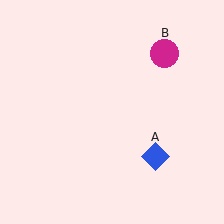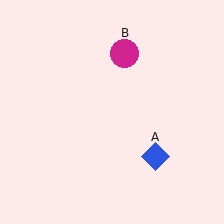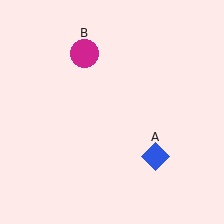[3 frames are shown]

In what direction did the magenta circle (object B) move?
The magenta circle (object B) moved left.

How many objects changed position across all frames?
1 object changed position: magenta circle (object B).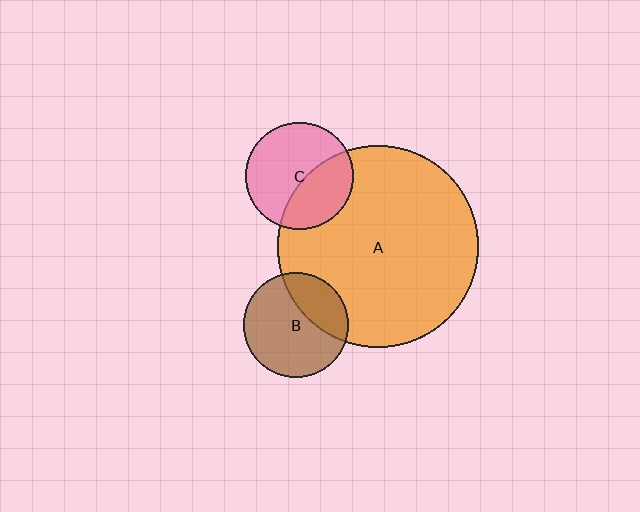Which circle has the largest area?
Circle A (orange).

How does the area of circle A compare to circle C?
Approximately 3.5 times.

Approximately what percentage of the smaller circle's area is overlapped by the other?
Approximately 30%.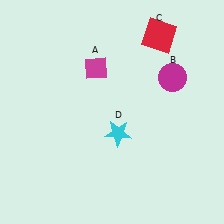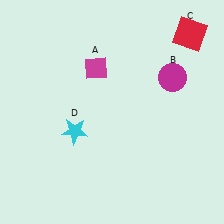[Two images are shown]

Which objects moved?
The objects that moved are: the red square (C), the cyan star (D).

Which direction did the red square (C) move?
The red square (C) moved right.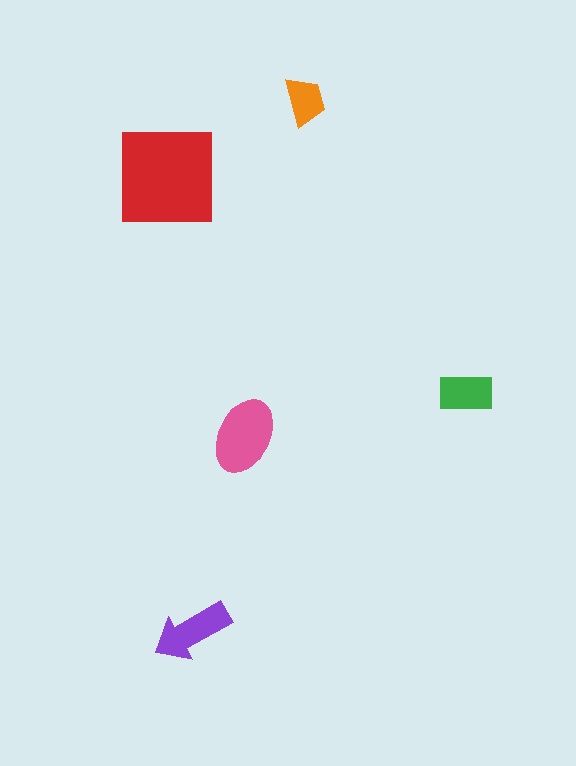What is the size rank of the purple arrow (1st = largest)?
3rd.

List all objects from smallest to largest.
The orange trapezoid, the green rectangle, the purple arrow, the pink ellipse, the red square.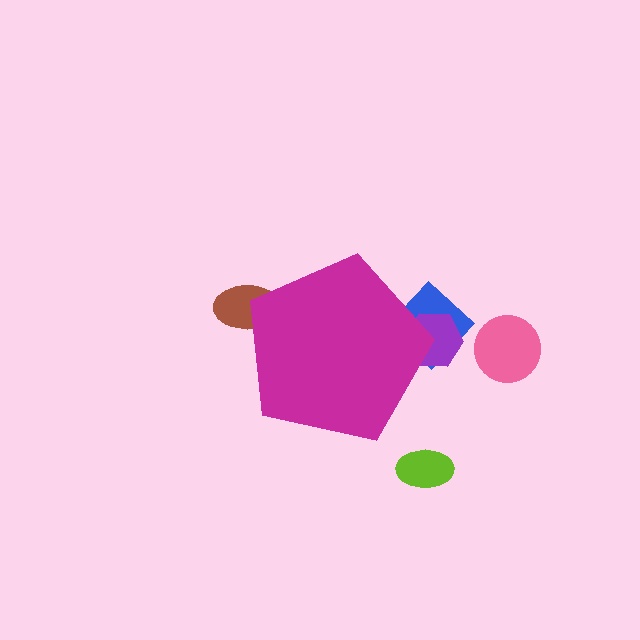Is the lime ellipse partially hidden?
No, the lime ellipse is fully visible.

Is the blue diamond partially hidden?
Yes, the blue diamond is partially hidden behind the magenta pentagon.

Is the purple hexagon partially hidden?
Yes, the purple hexagon is partially hidden behind the magenta pentagon.